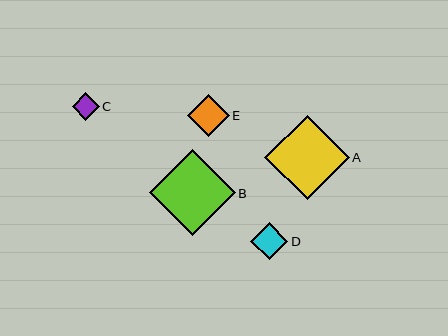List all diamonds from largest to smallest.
From largest to smallest: B, A, E, D, C.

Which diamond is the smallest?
Diamond C is the smallest with a size of approximately 27 pixels.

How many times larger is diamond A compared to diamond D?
Diamond A is approximately 2.3 times the size of diamond D.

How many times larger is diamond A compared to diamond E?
Diamond A is approximately 2.0 times the size of diamond E.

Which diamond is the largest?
Diamond B is the largest with a size of approximately 85 pixels.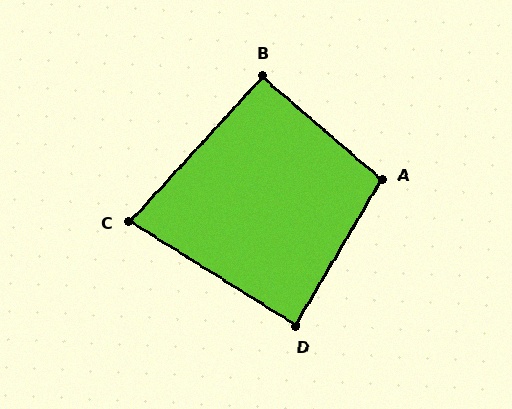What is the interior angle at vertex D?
Approximately 88 degrees (approximately right).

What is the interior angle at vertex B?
Approximately 92 degrees (approximately right).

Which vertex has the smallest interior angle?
C, at approximately 80 degrees.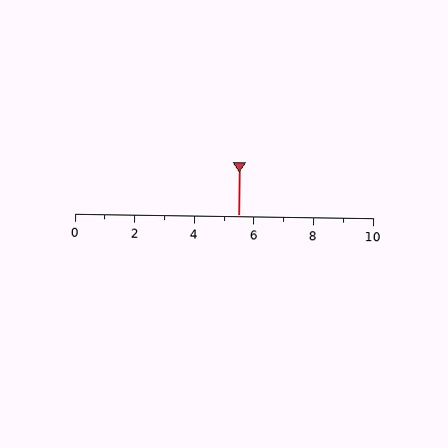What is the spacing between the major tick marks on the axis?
The major ticks are spaced 2 apart.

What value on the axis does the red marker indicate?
The marker indicates approximately 5.5.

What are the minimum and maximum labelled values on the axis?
The axis runs from 0 to 10.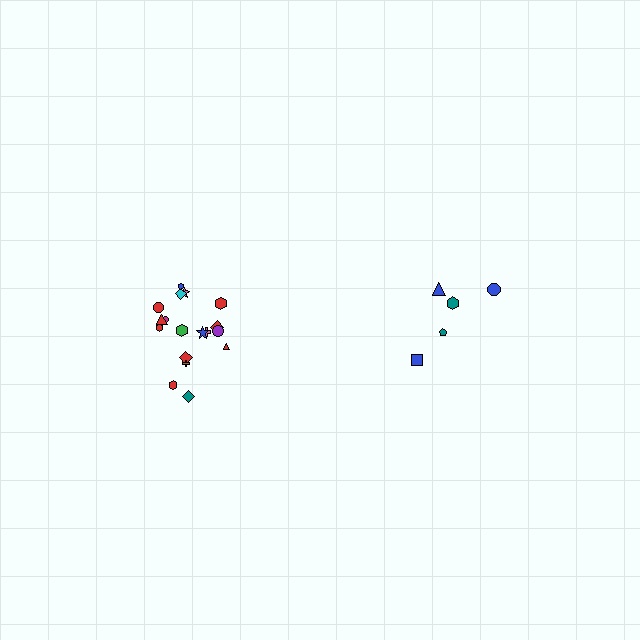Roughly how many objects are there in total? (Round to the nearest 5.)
Roughly 25 objects in total.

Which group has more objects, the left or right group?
The left group.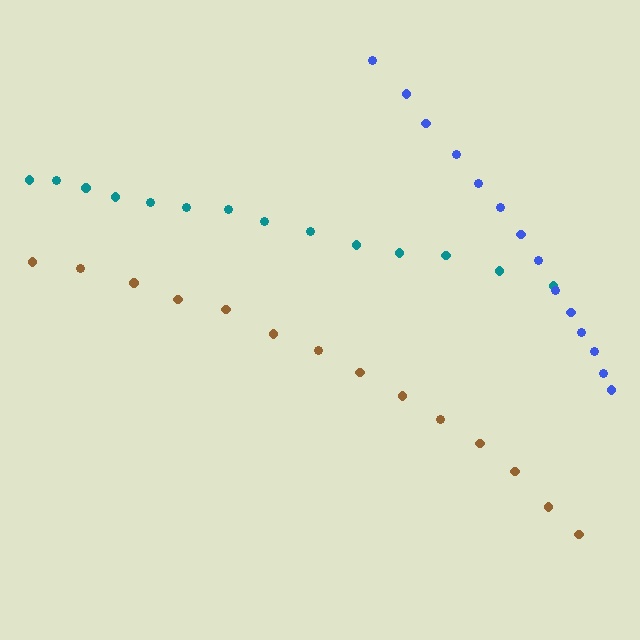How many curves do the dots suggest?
There are 3 distinct paths.